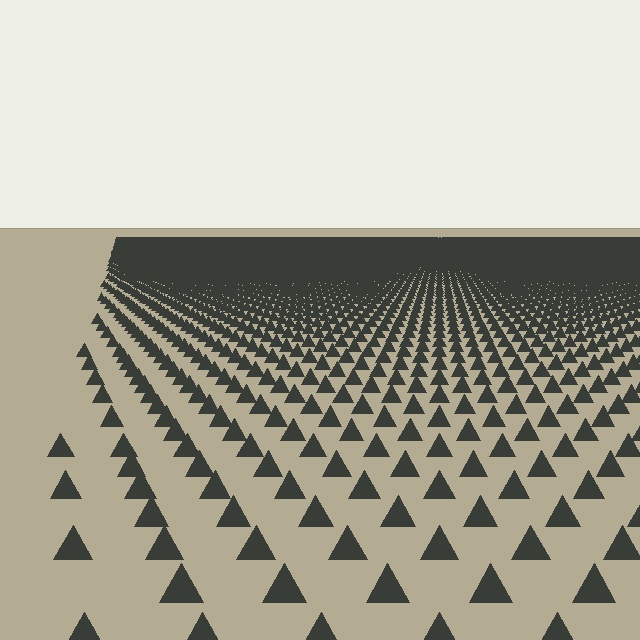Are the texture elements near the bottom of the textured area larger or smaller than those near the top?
Larger. Near the bottom, elements are closer to the viewer and appear at a bigger on-screen size.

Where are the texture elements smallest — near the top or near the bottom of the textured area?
Near the top.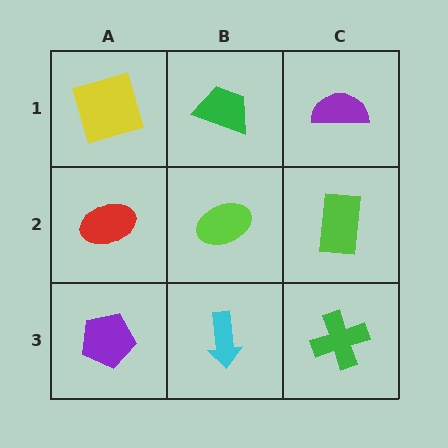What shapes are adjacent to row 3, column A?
A red ellipse (row 2, column A), a cyan arrow (row 3, column B).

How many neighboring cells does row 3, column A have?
2.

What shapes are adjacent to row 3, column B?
A lime ellipse (row 2, column B), a purple pentagon (row 3, column A), a green cross (row 3, column C).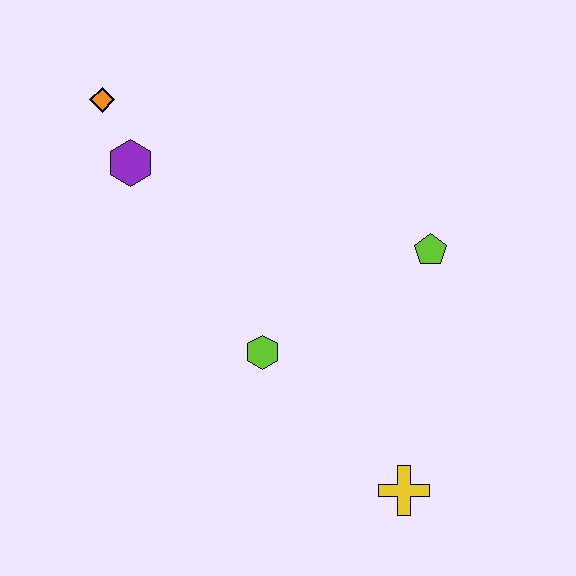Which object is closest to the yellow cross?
The lime hexagon is closest to the yellow cross.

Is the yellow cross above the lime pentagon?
No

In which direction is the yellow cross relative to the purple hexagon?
The yellow cross is below the purple hexagon.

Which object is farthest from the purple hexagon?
The yellow cross is farthest from the purple hexagon.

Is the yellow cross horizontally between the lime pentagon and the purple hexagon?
Yes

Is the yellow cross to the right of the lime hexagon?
Yes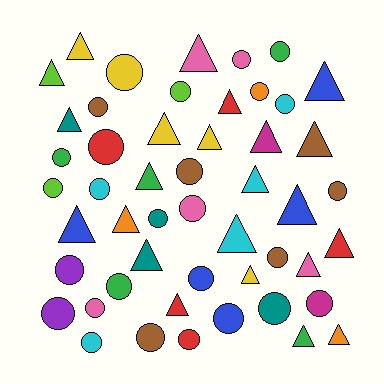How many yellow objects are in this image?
There are 5 yellow objects.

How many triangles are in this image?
There are 23 triangles.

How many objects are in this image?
There are 50 objects.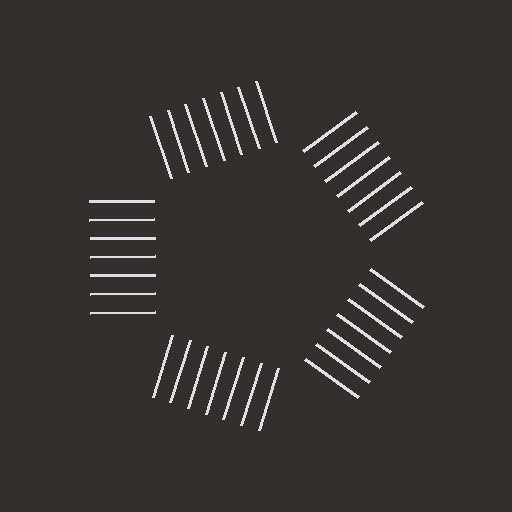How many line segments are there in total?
35 — 7 along each of the 5 edges.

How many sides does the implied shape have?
5 sides — the line-ends trace a pentagon.